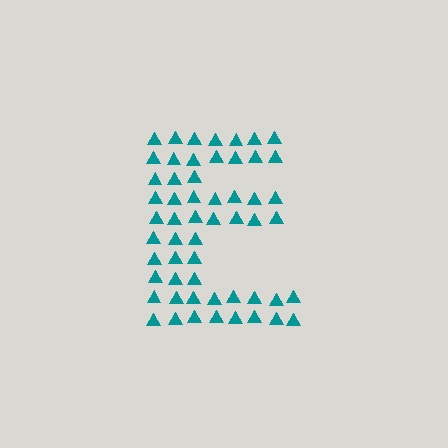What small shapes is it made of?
It is made of small triangles.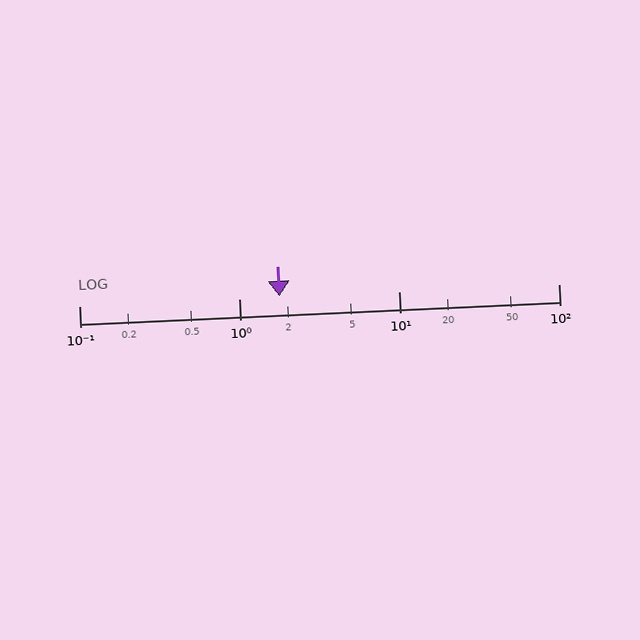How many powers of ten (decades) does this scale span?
The scale spans 3 decades, from 0.1 to 100.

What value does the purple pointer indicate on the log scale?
The pointer indicates approximately 1.8.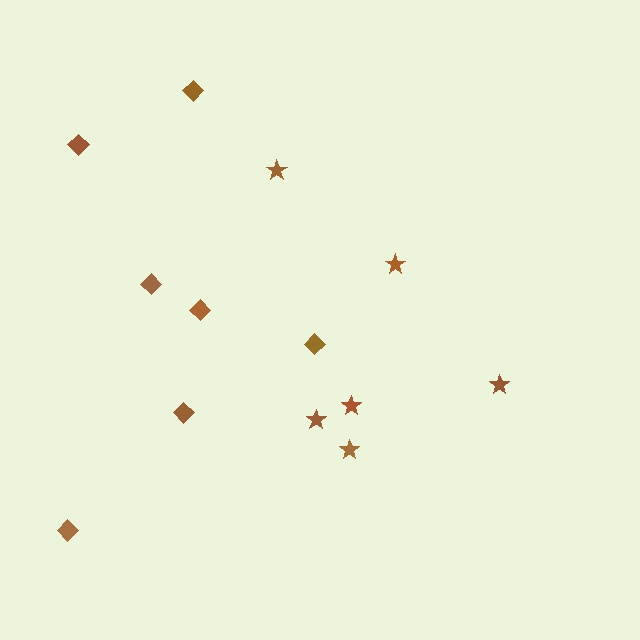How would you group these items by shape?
There are 2 groups: one group of stars (6) and one group of diamonds (7).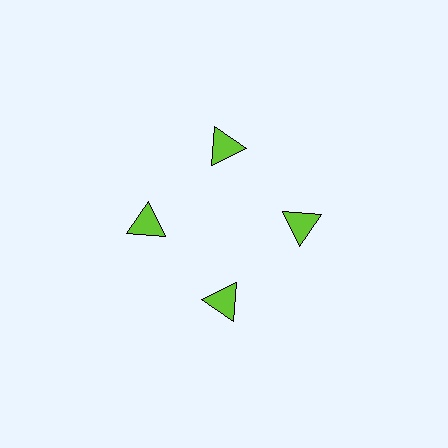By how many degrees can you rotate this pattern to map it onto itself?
The pattern maps onto itself every 90 degrees of rotation.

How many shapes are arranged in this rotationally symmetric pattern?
There are 4 shapes, arranged in 4 groups of 1.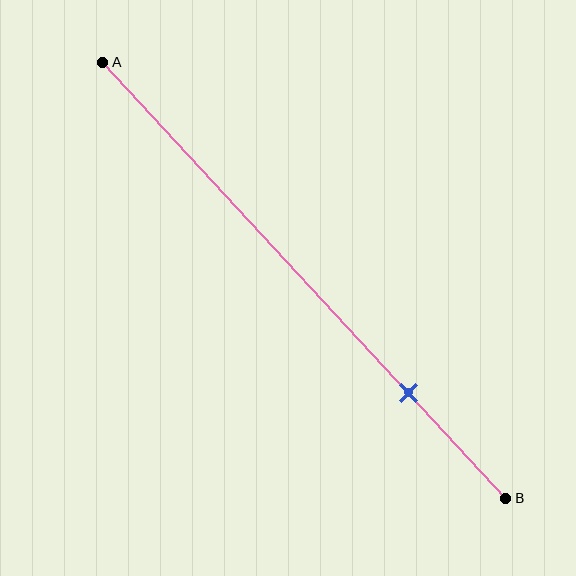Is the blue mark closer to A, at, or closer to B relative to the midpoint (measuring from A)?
The blue mark is closer to point B than the midpoint of segment AB.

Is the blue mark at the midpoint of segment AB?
No, the mark is at about 75% from A, not at the 50% midpoint.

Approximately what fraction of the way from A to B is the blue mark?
The blue mark is approximately 75% of the way from A to B.